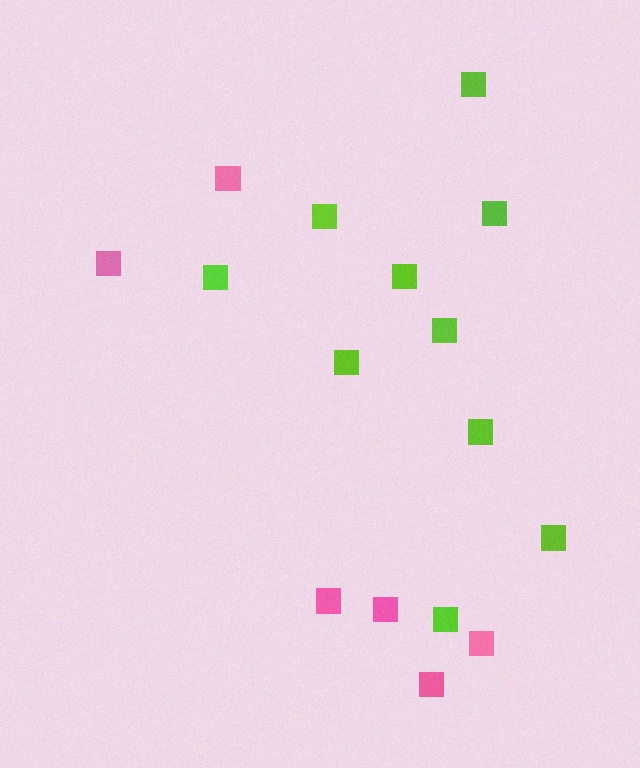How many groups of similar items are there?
There are 2 groups: one group of pink squares (6) and one group of lime squares (10).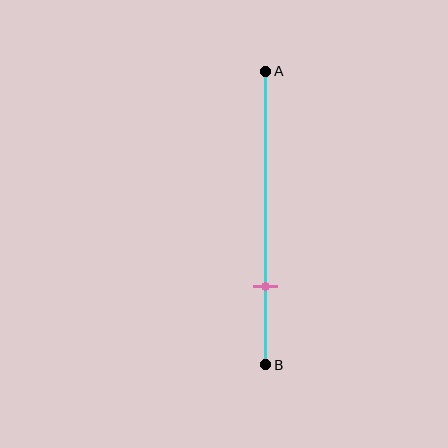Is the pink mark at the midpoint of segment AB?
No, the mark is at about 75% from A, not at the 50% midpoint.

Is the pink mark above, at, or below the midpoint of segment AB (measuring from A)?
The pink mark is below the midpoint of segment AB.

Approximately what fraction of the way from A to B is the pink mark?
The pink mark is approximately 75% of the way from A to B.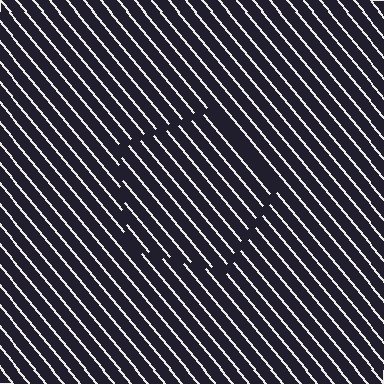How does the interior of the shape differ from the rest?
The interior of the shape contains the same grating, shifted by half a period — the contour is defined by the phase discontinuity where line-ends from the inner and outer gratings abut.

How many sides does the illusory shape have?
5 sides — the line-ends trace a pentagon.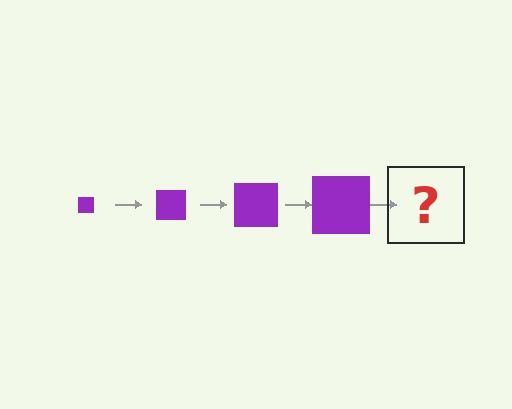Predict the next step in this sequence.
The next step is a purple square, larger than the previous one.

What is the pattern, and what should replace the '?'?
The pattern is that the square gets progressively larger each step. The '?' should be a purple square, larger than the previous one.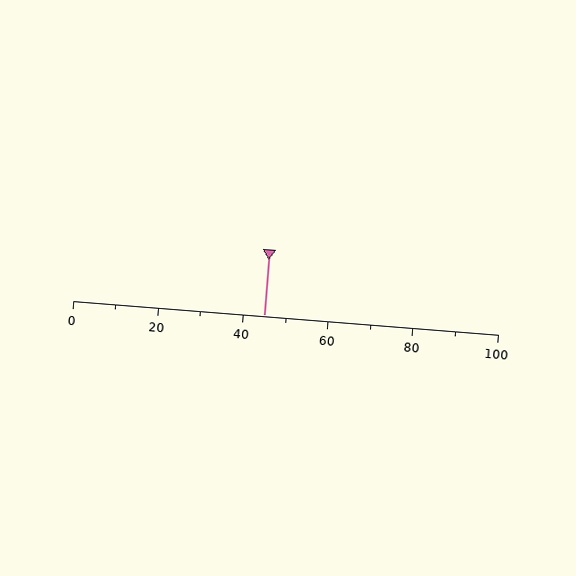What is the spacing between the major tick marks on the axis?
The major ticks are spaced 20 apart.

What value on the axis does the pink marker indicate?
The marker indicates approximately 45.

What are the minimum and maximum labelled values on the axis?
The axis runs from 0 to 100.